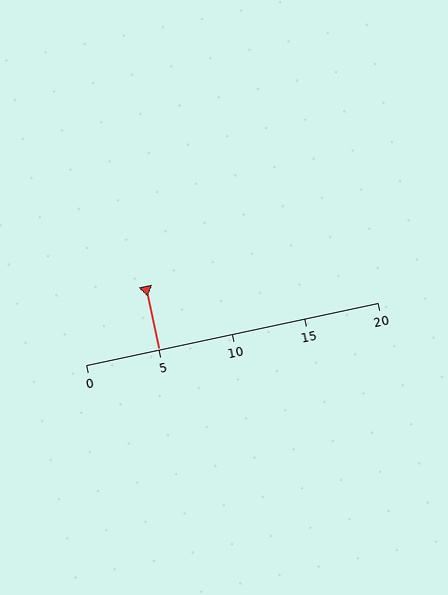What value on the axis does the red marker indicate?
The marker indicates approximately 5.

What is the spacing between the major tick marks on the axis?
The major ticks are spaced 5 apart.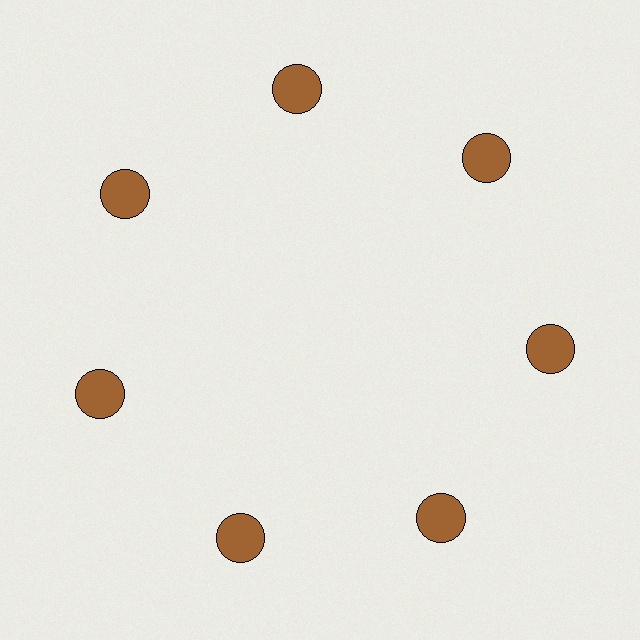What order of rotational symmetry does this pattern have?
This pattern has 7-fold rotational symmetry.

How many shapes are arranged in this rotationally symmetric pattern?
There are 7 shapes, arranged in 7 groups of 1.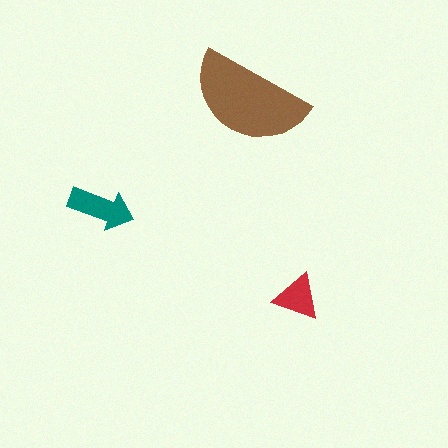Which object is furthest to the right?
The red triangle is rightmost.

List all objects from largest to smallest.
The brown semicircle, the teal arrow, the red triangle.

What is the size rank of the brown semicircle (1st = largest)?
1st.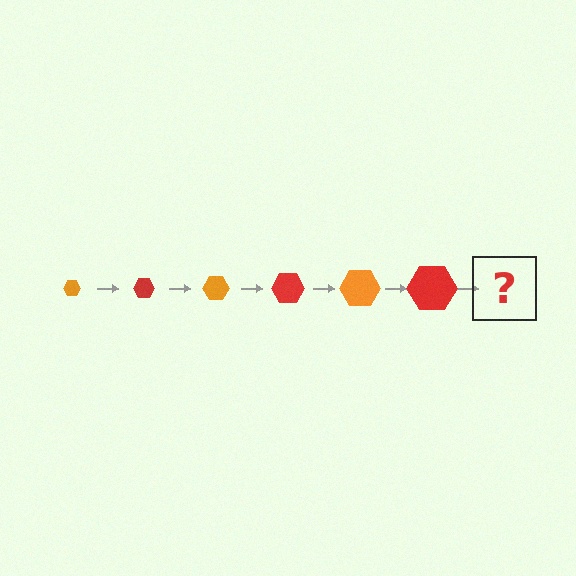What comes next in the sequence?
The next element should be an orange hexagon, larger than the previous one.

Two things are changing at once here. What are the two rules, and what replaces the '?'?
The two rules are that the hexagon grows larger each step and the color cycles through orange and red. The '?' should be an orange hexagon, larger than the previous one.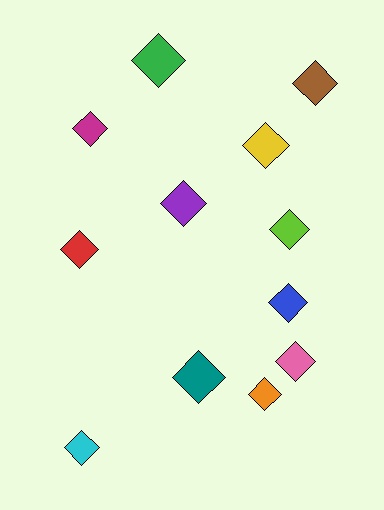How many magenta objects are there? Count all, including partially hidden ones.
There is 1 magenta object.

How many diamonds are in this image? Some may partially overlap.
There are 12 diamonds.